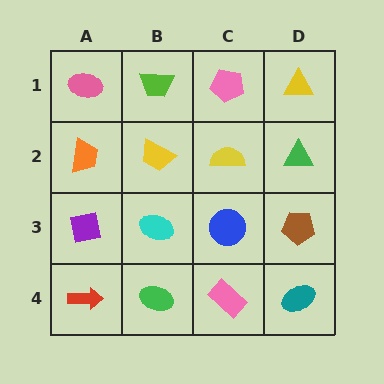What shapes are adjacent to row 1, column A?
An orange trapezoid (row 2, column A), a lime trapezoid (row 1, column B).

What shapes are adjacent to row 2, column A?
A pink ellipse (row 1, column A), a purple square (row 3, column A), a yellow trapezoid (row 2, column B).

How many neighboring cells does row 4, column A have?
2.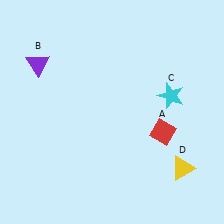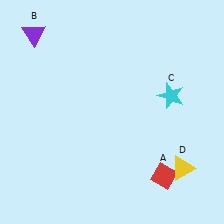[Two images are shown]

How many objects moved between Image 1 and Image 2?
2 objects moved between the two images.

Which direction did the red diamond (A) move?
The red diamond (A) moved down.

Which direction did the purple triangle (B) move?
The purple triangle (B) moved up.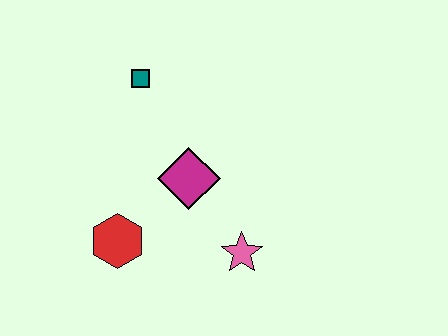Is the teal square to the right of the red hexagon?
Yes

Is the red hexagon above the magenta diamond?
No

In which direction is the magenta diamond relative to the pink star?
The magenta diamond is above the pink star.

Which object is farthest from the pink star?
The teal square is farthest from the pink star.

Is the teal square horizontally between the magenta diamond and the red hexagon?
Yes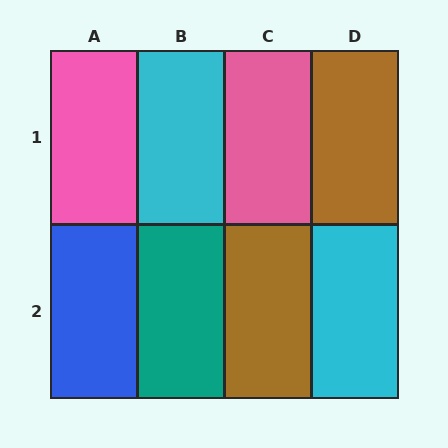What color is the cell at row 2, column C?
Brown.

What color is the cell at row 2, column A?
Blue.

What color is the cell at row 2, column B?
Teal.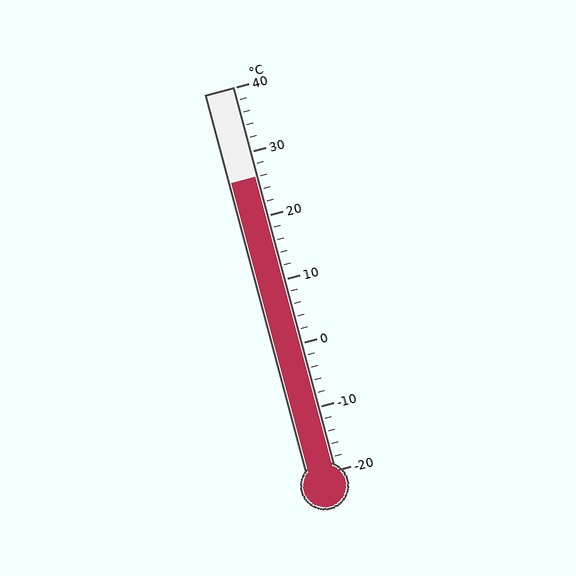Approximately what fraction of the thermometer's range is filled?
The thermometer is filled to approximately 75% of its range.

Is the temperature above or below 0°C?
The temperature is above 0°C.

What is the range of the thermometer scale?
The thermometer scale ranges from -20°C to 40°C.